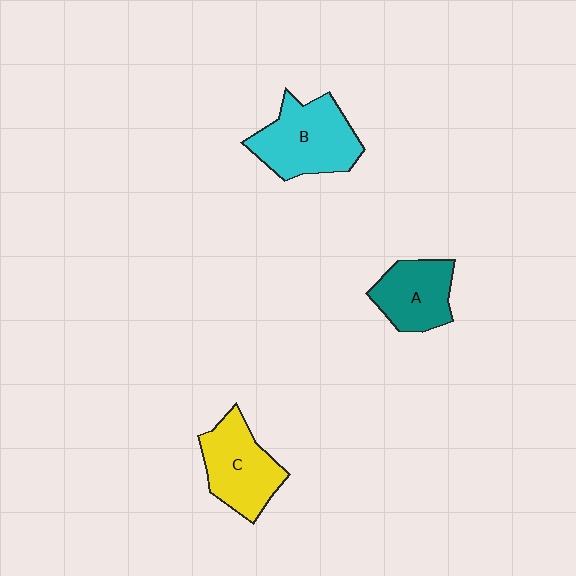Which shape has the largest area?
Shape B (cyan).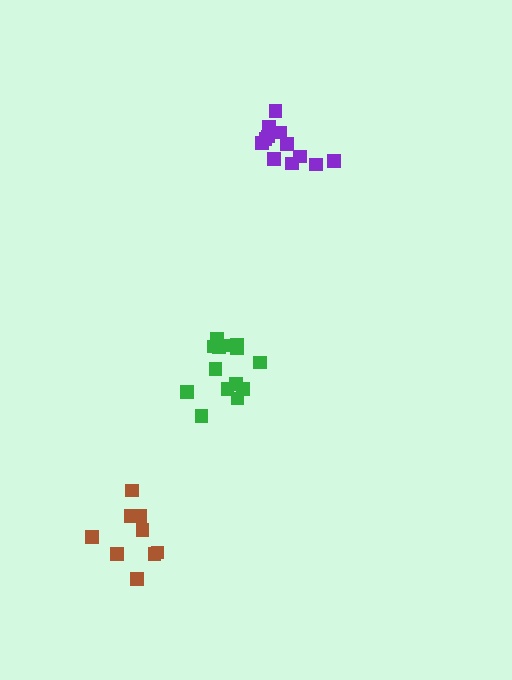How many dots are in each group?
Group 1: 14 dots, Group 2: 9 dots, Group 3: 12 dots (35 total).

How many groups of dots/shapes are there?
There are 3 groups.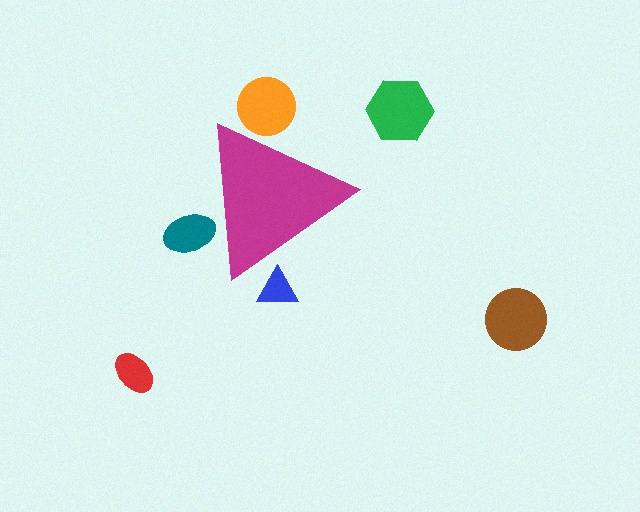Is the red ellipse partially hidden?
No, the red ellipse is fully visible.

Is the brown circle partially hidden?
No, the brown circle is fully visible.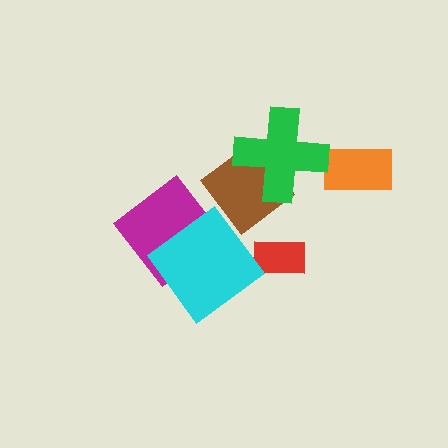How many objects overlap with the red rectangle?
0 objects overlap with the red rectangle.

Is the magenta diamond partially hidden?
Yes, it is partially covered by another shape.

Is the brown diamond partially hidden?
Yes, it is partially covered by another shape.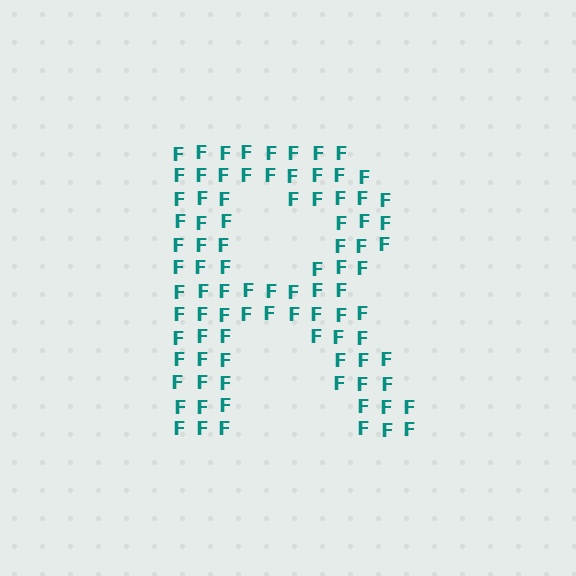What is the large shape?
The large shape is the letter R.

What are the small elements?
The small elements are letter F's.